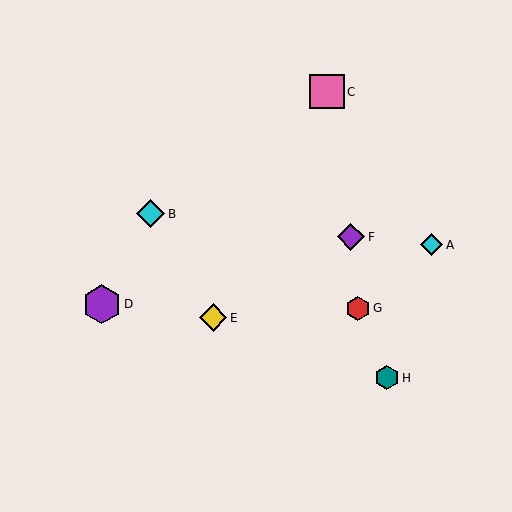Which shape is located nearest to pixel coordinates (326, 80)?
The pink square (labeled C) at (327, 92) is nearest to that location.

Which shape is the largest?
The purple hexagon (labeled D) is the largest.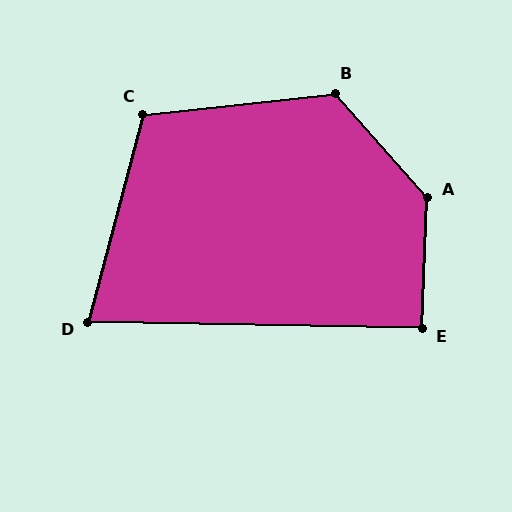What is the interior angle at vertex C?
Approximately 111 degrees (obtuse).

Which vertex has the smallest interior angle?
D, at approximately 76 degrees.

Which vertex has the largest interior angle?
A, at approximately 136 degrees.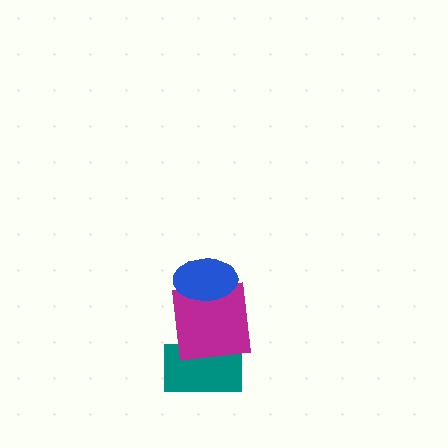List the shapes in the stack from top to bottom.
From top to bottom: the blue ellipse, the magenta square, the teal rectangle.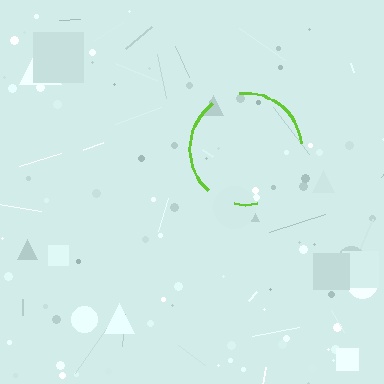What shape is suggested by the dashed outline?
The dashed outline suggests a circle.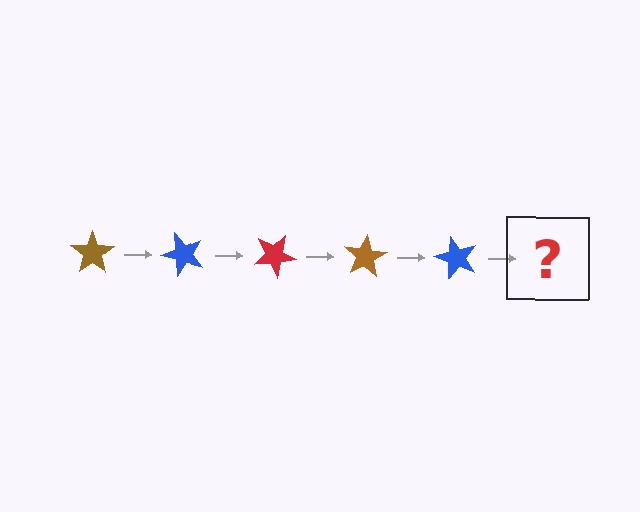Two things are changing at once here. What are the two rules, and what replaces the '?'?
The two rules are that it rotates 50 degrees each step and the color cycles through brown, blue, and red. The '?' should be a red star, rotated 250 degrees from the start.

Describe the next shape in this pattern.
It should be a red star, rotated 250 degrees from the start.